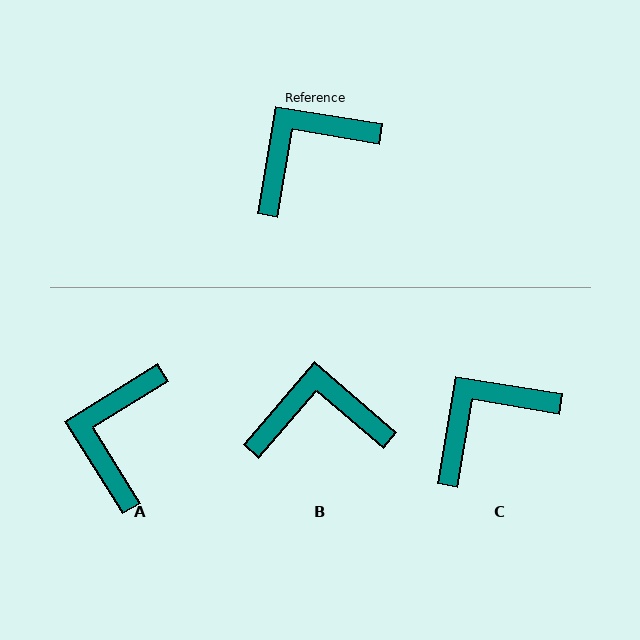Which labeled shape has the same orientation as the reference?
C.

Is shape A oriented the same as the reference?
No, it is off by about 41 degrees.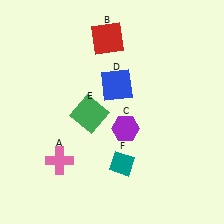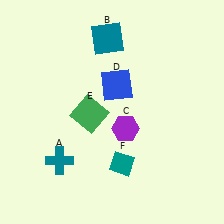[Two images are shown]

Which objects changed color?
A changed from pink to teal. B changed from red to teal.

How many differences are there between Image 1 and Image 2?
There are 2 differences between the two images.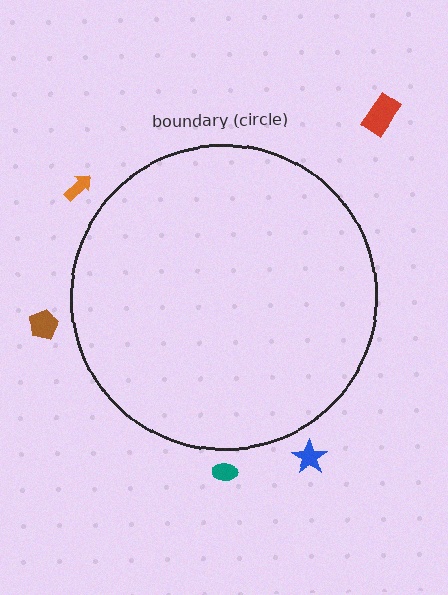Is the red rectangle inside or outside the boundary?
Outside.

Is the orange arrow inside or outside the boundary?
Outside.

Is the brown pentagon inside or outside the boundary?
Outside.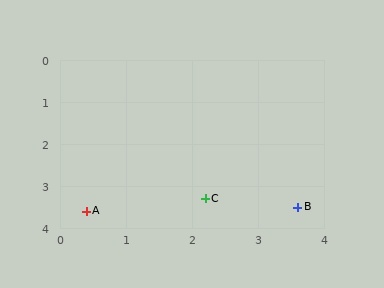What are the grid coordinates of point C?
Point C is at approximately (2.2, 3.3).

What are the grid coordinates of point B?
Point B is at approximately (3.6, 3.5).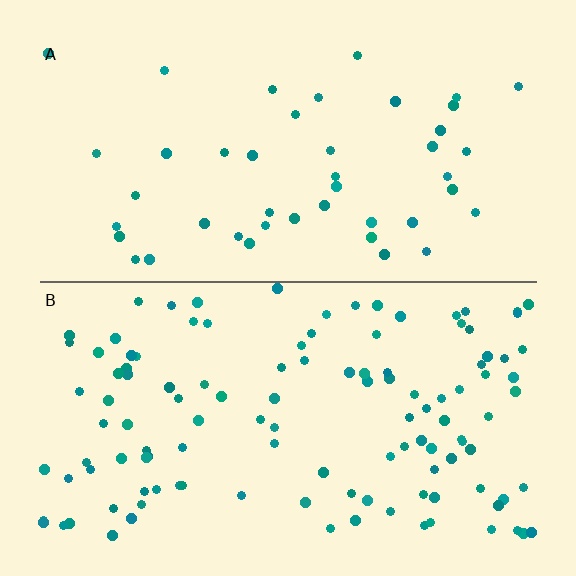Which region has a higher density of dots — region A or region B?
B (the bottom).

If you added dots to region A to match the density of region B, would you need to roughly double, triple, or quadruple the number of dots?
Approximately triple.